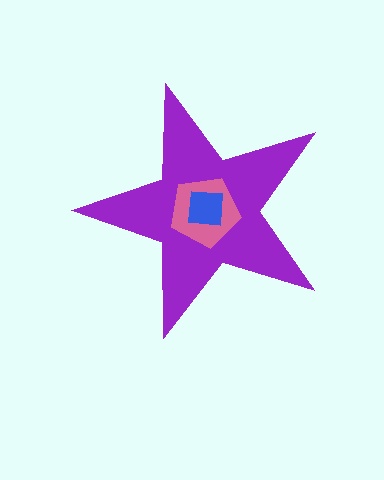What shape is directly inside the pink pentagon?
The blue square.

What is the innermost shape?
The blue square.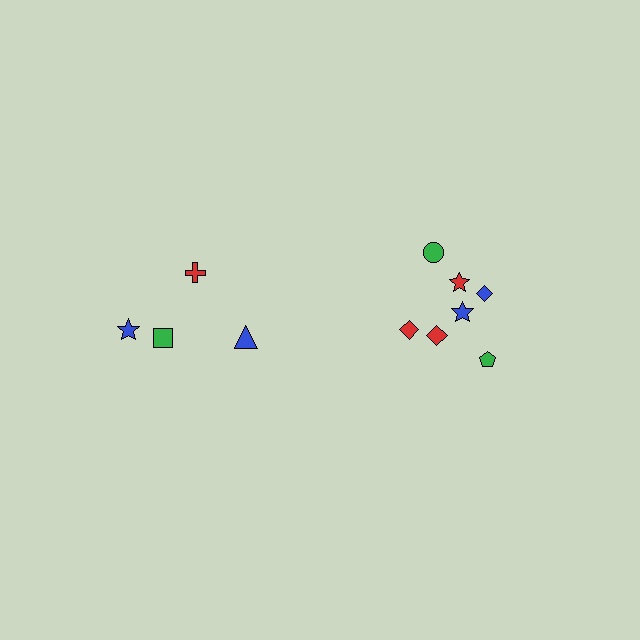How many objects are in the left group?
There are 4 objects.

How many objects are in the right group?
There are 7 objects.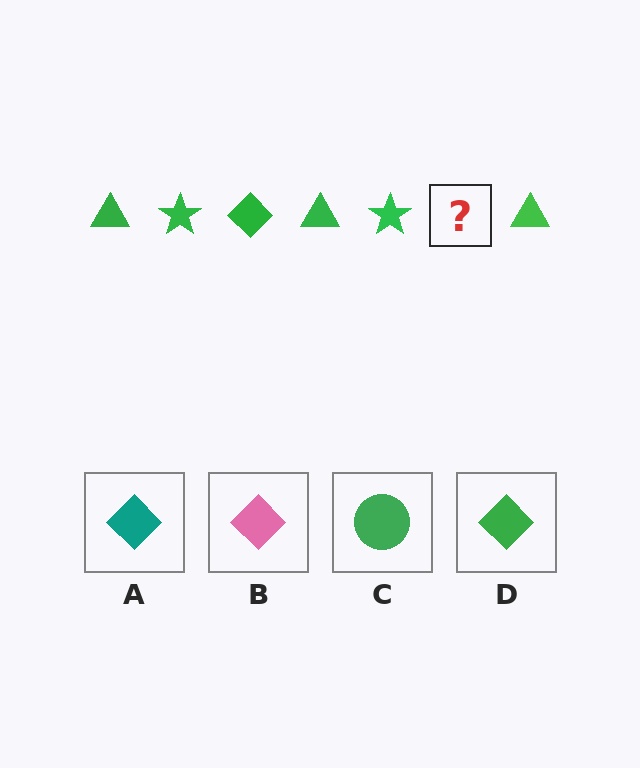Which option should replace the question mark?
Option D.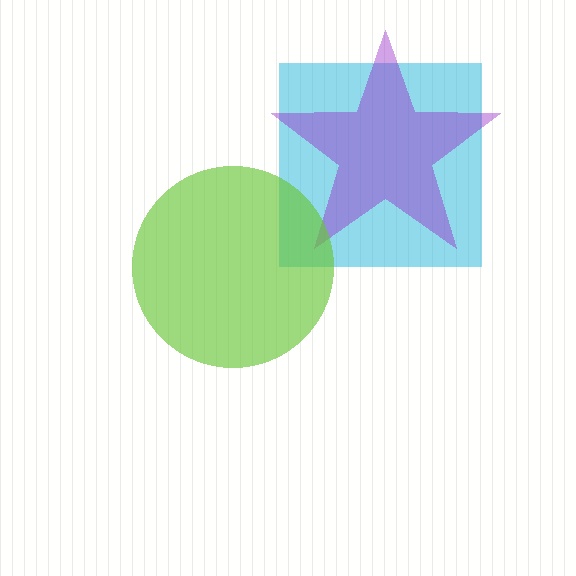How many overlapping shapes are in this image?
There are 3 overlapping shapes in the image.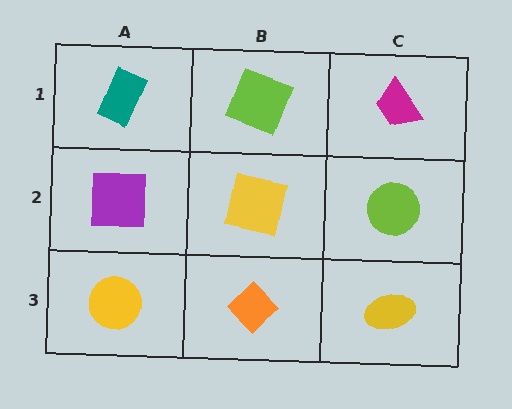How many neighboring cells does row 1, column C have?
2.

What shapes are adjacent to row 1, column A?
A purple square (row 2, column A), a lime square (row 1, column B).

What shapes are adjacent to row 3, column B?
A yellow square (row 2, column B), a yellow circle (row 3, column A), a yellow ellipse (row 3, column C).